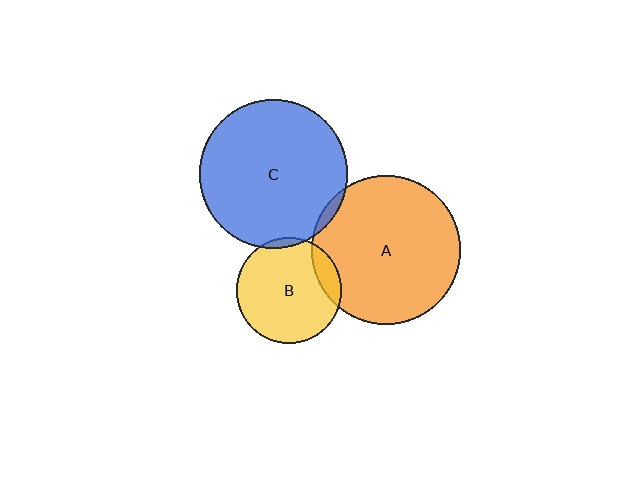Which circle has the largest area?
Circle A (orange).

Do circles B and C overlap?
Yes.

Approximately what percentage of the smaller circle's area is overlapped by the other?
Approximately 5%.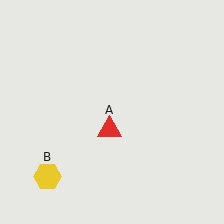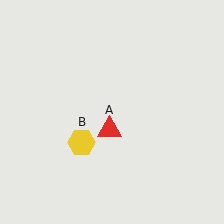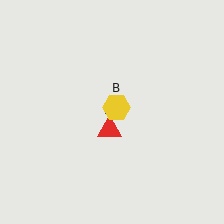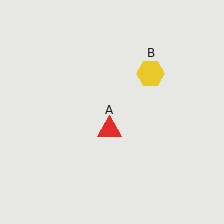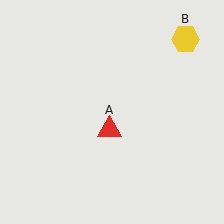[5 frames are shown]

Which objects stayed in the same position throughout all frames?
Red triangle (object A) remained stationary.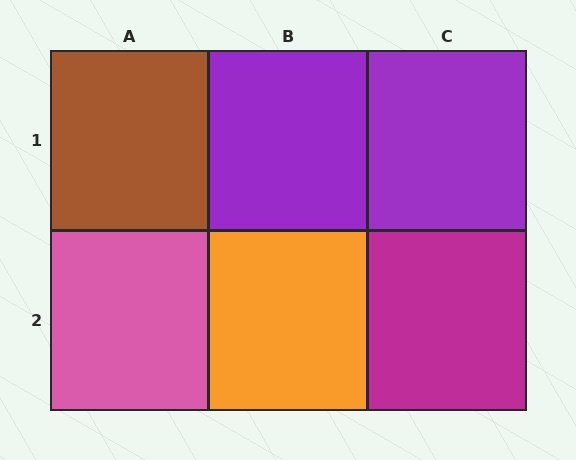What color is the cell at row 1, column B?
Purple.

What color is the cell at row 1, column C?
Purple.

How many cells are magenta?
1 cell is magenta.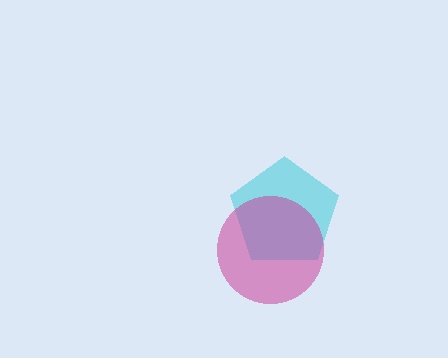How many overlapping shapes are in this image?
There are 2 overlapping shapes in the image.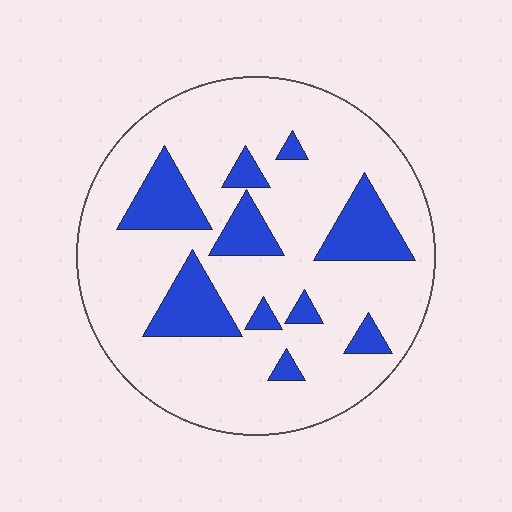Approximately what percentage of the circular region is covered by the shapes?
Approximately 20%.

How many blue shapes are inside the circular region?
10.